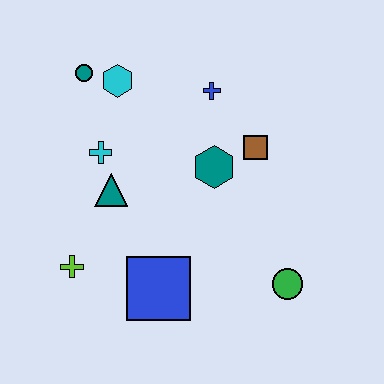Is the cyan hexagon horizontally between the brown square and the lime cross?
Yes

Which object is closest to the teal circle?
The cyan hexagon is closest to the teal circle.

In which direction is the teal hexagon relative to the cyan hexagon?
The teal hexagon is to the right of the cyan hexagon.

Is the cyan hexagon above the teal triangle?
Yes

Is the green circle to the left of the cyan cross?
No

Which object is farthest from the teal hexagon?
The lime cross is farthest from the teal hexagon.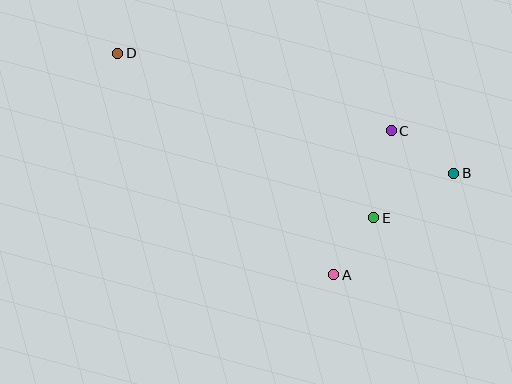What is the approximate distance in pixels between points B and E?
The distance between B and E is approximately 91 pixels.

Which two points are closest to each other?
Points A and E are closest to each other.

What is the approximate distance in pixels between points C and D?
The distance between C and D is approximately 284 pixels.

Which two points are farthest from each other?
Points B and D are farthest from each other.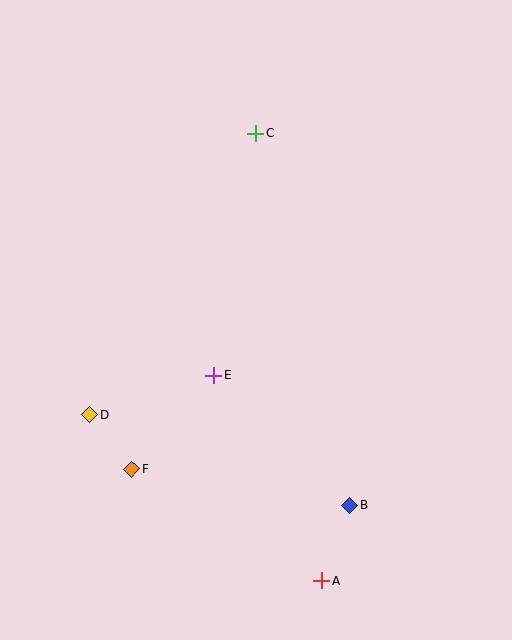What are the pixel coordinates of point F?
Point F is at (131, 469).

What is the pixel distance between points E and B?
The distance between E and B is 187 pixels.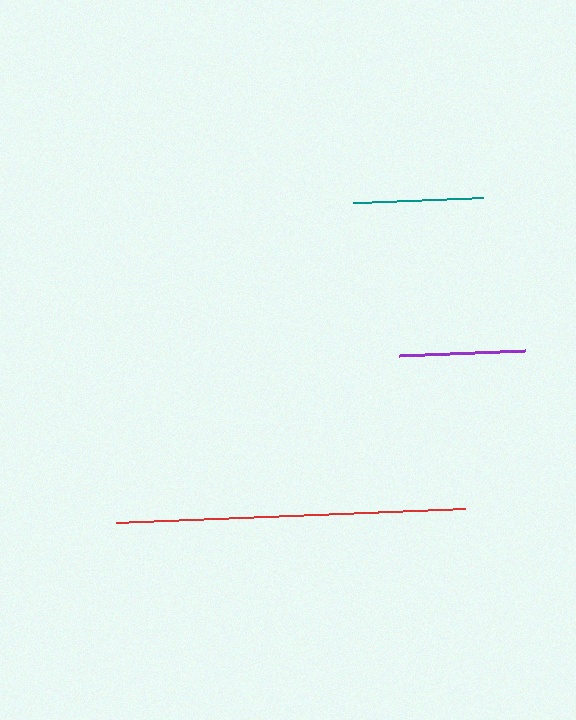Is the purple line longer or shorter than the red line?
The red line is longer than the purple line.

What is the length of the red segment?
The red segment is approximately 350 pixels long.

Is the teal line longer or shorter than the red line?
The red line is longer than the teal line.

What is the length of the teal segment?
The teal segment is approximately 130 pixels long.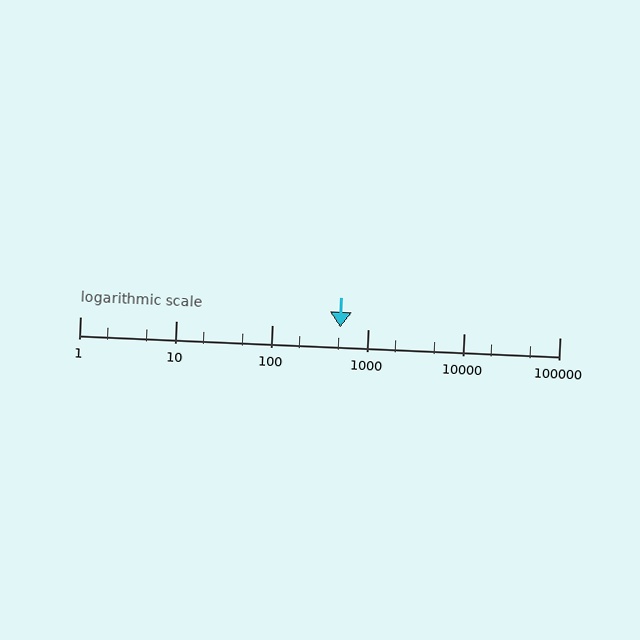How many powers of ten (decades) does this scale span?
The scale spans 5 decades, from 1 to 100000.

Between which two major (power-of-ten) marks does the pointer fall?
The pointer is between 100 and 1000.